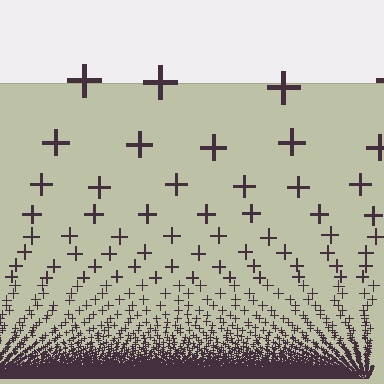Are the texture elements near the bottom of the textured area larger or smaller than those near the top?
Smaller. The gradient is inverted — elements near the bottom are smaller and denser.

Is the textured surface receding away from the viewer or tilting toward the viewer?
The surface appears to tilt toward the viewer. Texture elements get larger and sparser toward the top.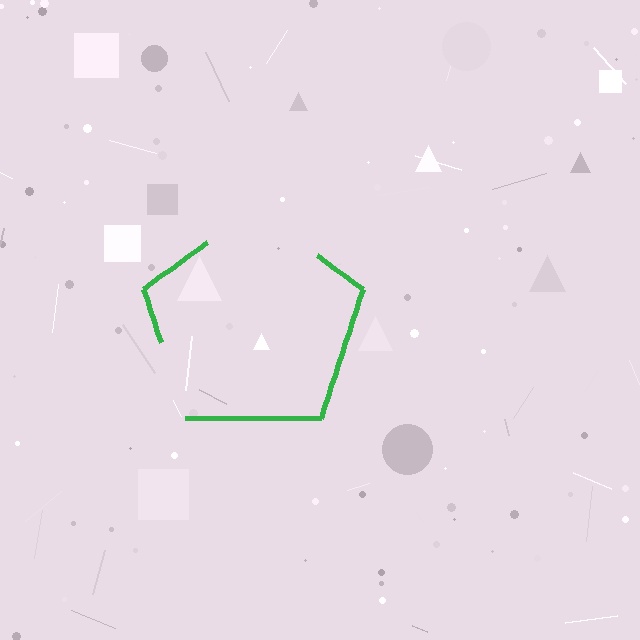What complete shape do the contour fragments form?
The contour fragments form a pentagon.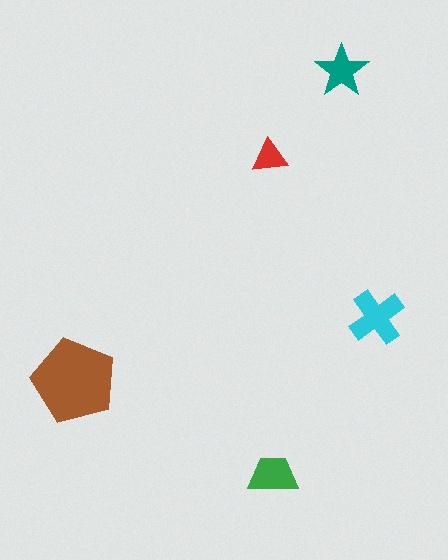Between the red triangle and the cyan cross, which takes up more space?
The cyan cross.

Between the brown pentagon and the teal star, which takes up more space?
The brown pentagon.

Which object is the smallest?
The red triangle.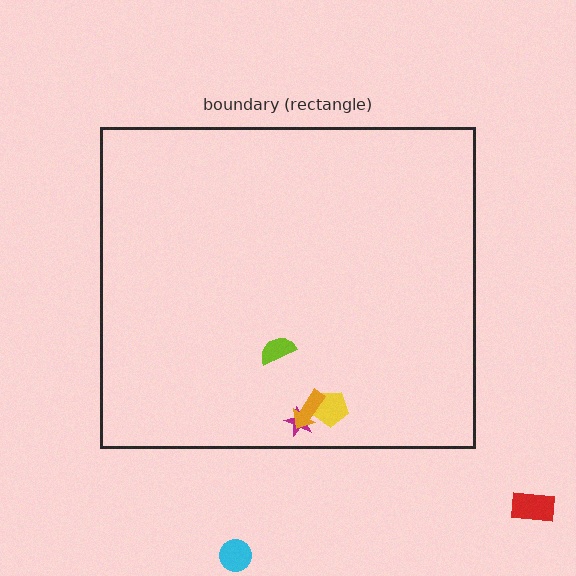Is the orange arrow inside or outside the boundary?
Inside.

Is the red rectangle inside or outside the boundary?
Outside.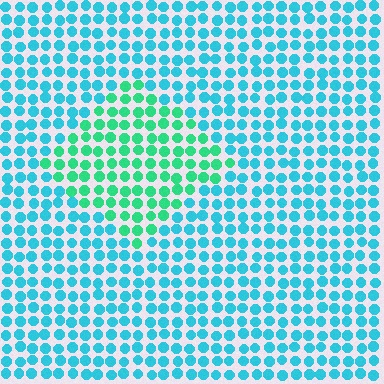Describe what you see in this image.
The image is filled with small cyan elements in a uniform arrangement. A diamond-shaped region is visible where the elements are tinted to a slightly different hue, forming a subtle color boundary.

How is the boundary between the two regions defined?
The boundary is defined purely by a slight shift in hue (about 38 degrees). Spacing, size, and orientation are identical on both sides.